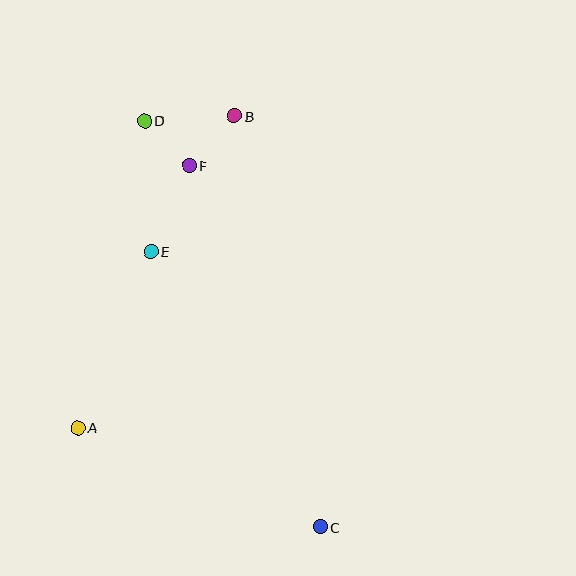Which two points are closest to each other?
Points D and F are closest to each other.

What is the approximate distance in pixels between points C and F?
The distance between C and F is approximately 384 pixels.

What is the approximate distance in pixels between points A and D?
The distance between A and D is approximately 314 pixels.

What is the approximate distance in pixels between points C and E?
The distance between C and E is approximately 323 pixels.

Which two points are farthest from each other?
Points C and D are farthest from each other.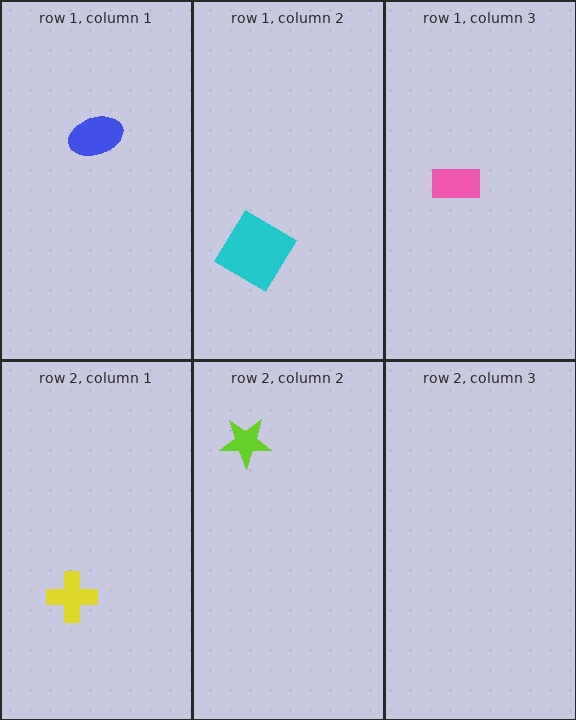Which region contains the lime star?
The row 2, column 2 region.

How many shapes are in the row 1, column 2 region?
1.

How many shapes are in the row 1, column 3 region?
1.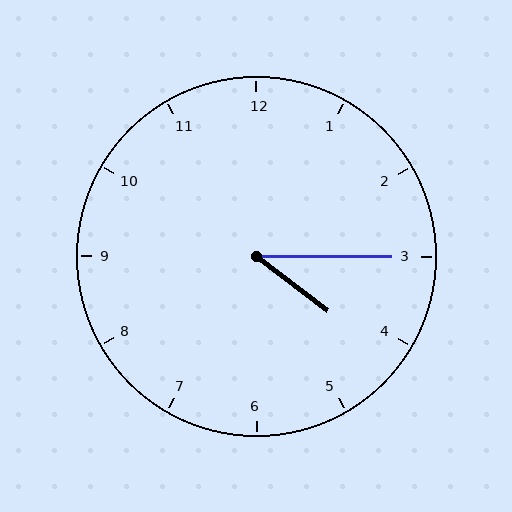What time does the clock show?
4:15.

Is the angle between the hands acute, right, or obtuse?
It is acute.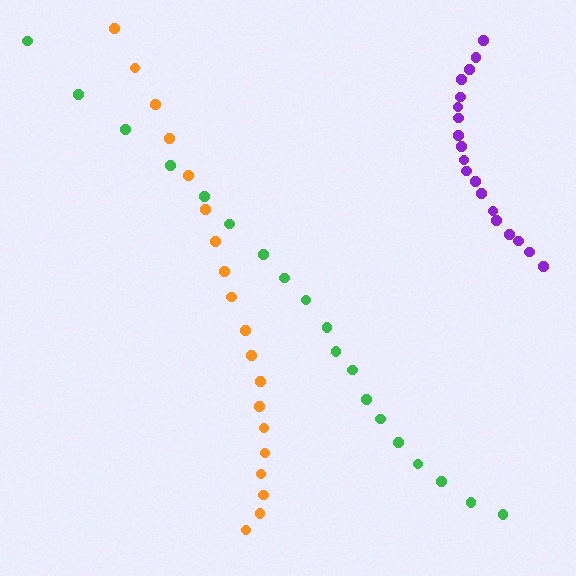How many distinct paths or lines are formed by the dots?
There are 3 distinct paths.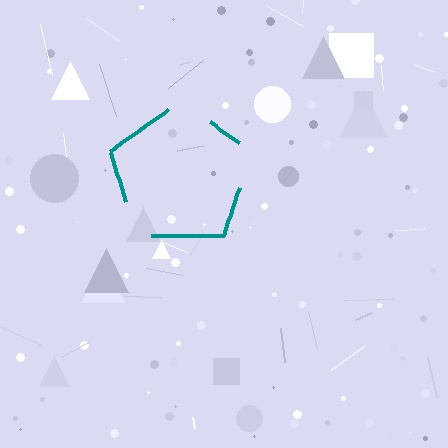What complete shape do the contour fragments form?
The contour fragments form a pentagon.